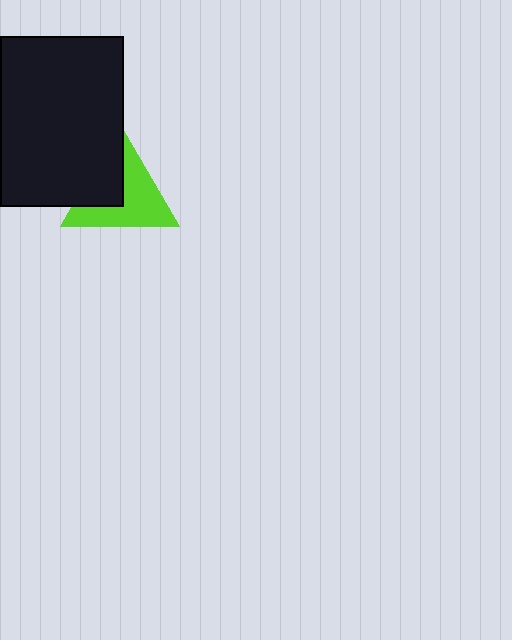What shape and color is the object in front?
The object in front is a black rectangle.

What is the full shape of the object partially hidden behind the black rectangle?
The partially hidden object is a lime triangle.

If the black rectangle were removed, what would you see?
You would see the complete lime triangle.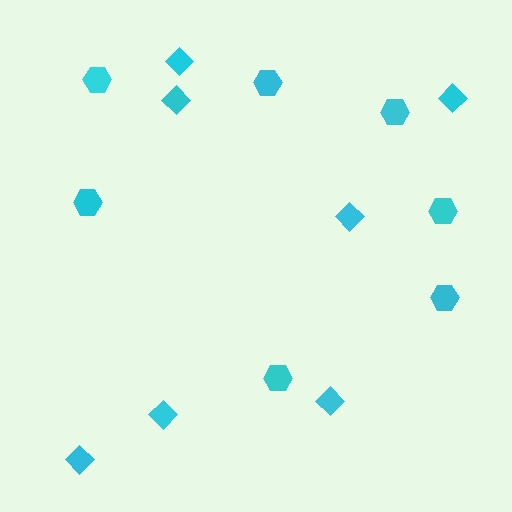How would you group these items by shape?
There are 2 groups: one group of hexagons (7) and one group of diamonds (7).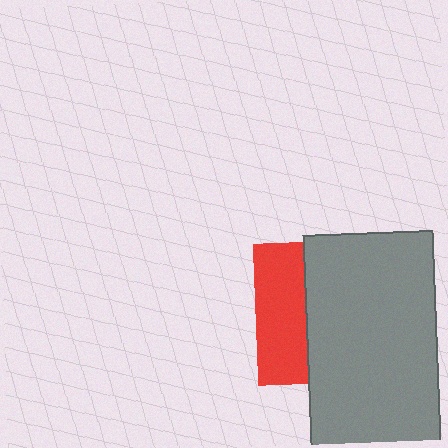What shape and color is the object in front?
The object in front is a gray rectangle.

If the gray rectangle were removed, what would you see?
You would see the complete red square.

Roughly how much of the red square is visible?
A small part of it is visible (roughly 35%).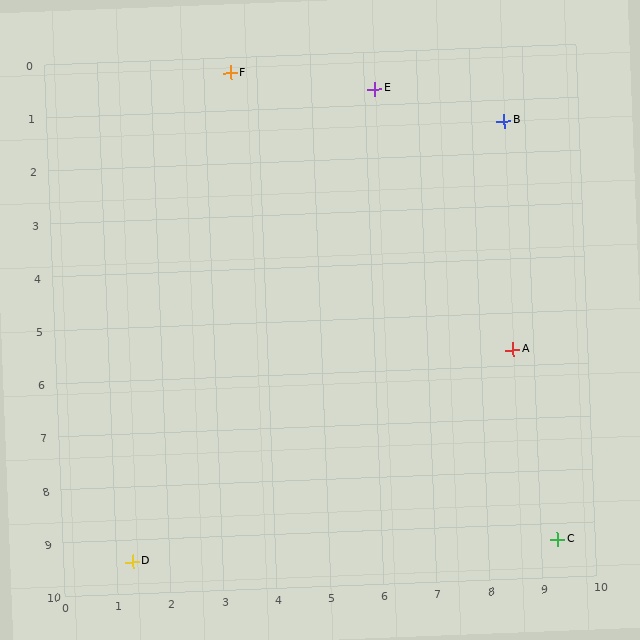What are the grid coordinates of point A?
Point A is at approximately (8.6, 5.7).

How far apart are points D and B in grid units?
Points D and B are about 10.8 grid units apart.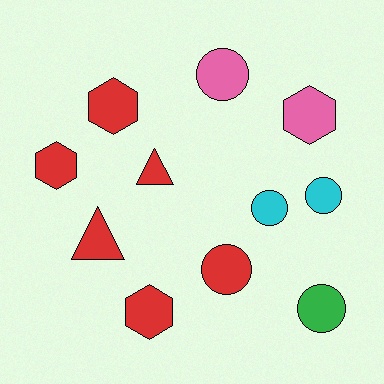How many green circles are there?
There is 1 green circle.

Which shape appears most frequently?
Circle, with 5 objects.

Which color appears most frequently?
Red, with 6 objects.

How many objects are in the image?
There are 11 objects.